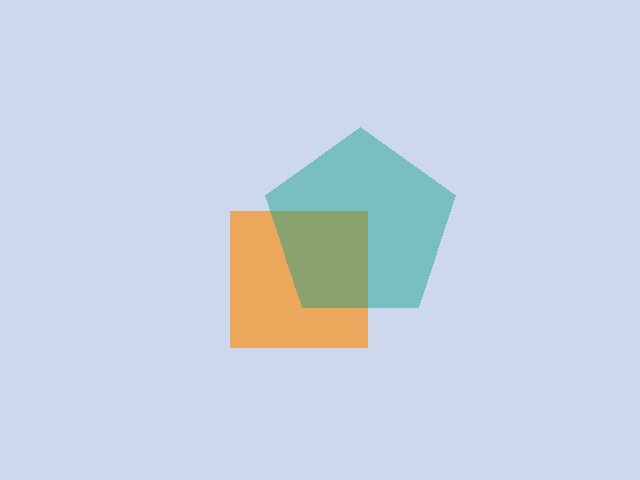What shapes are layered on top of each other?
The layered shapes are: an orange square, a teal pentagon.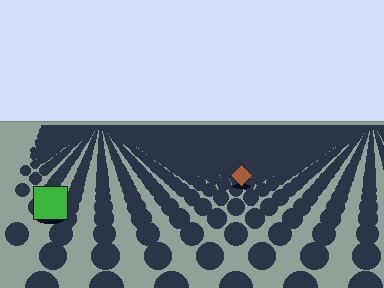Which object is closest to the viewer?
The green square is closest. The texture marks near it are larger and more spread out.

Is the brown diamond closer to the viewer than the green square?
No. The green square is closer — you can tell from the texture gradient: the ground texture is coarser near it.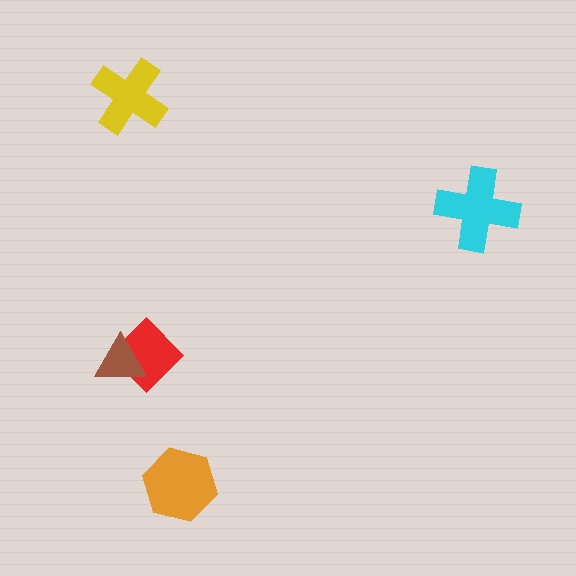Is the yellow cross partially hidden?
No, no other shape covers it.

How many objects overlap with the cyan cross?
0 objects overlap with the cyan cross.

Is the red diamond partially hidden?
Yes, it is partially covered by another shape.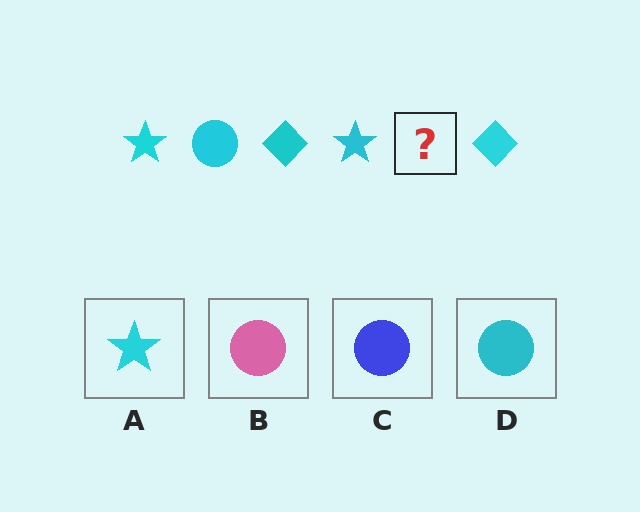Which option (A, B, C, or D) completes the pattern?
D.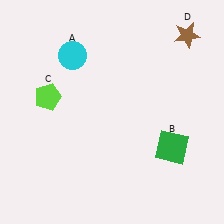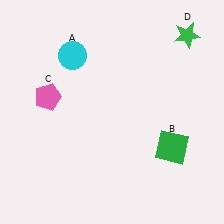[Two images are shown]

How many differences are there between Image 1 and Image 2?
There are 2 differences between the two images.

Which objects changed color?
C changed from lime to pink. D changed from brown to green.